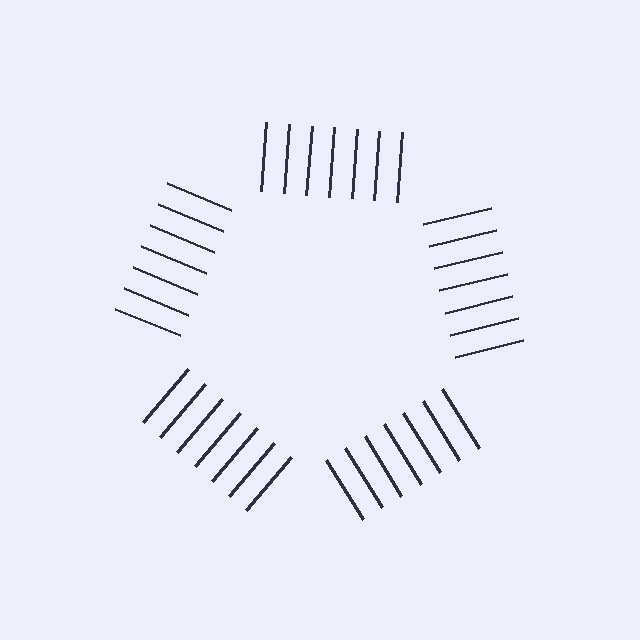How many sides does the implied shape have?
5 sides — the line-ends trace a pentagon.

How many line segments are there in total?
35 — 7 along each of the 5 edges.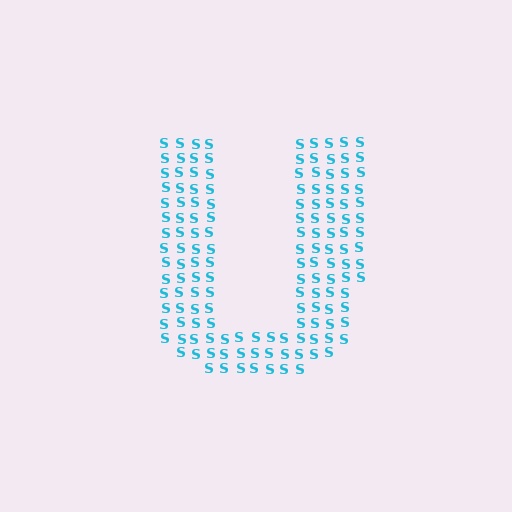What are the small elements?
The small elements are letter S's.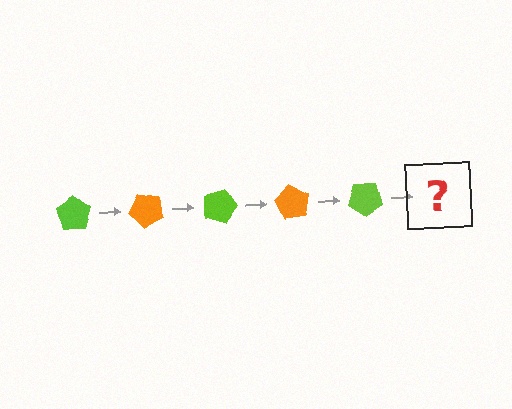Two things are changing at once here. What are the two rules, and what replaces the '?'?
The two rules are that it rotates 45 degrees each step and the color cycles through lime and orange. The '?' should be an orange pentagon, rotated 225 degrees from the start.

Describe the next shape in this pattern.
It should be an orange pentagon, rotated 225 degrees from the start.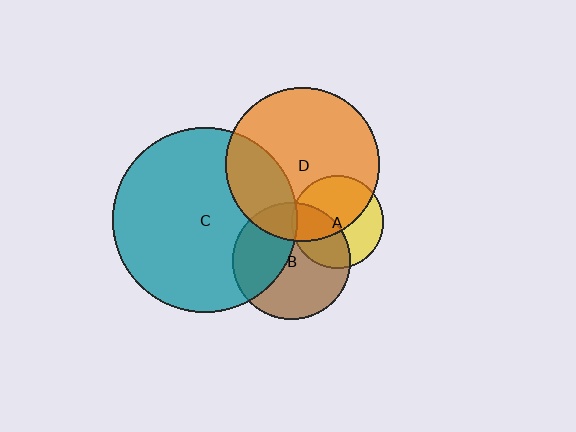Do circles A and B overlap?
Yes.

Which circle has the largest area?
Circle C (teal).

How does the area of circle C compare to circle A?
Approximately 4.0 times.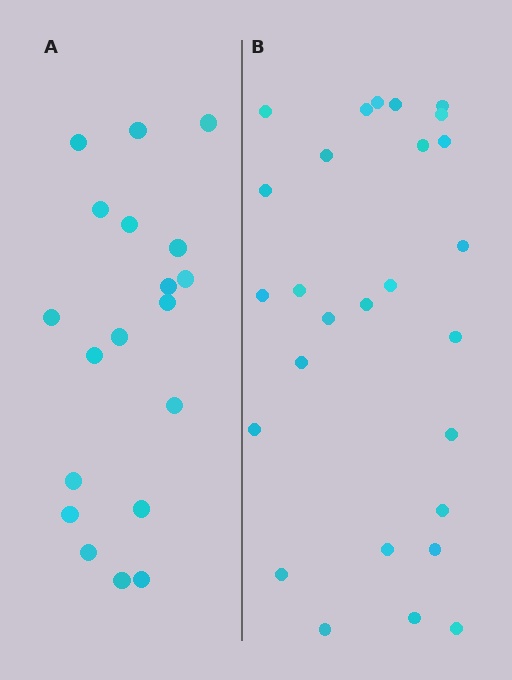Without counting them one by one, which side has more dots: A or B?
Region B (the right region) has more dots.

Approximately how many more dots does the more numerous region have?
Region B has roughly 8 or so more dots than region A.